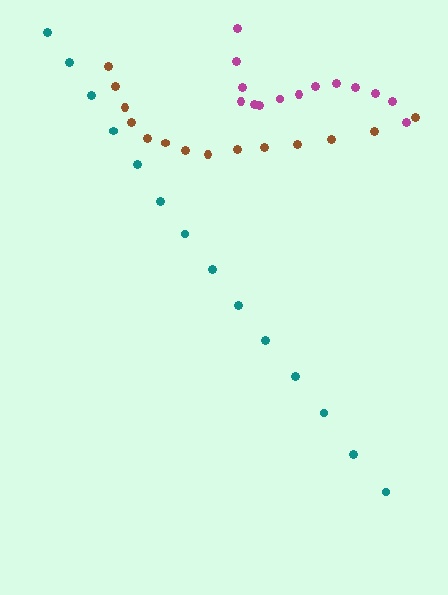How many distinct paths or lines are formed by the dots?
There are 3 distinct paths.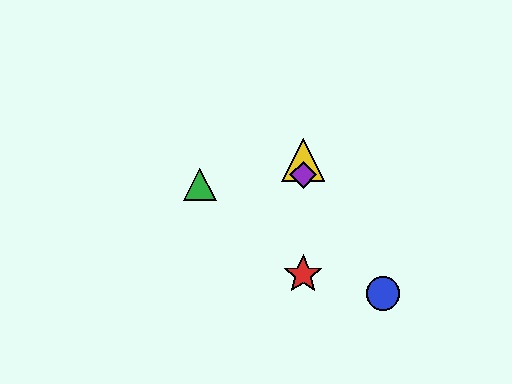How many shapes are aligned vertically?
3 shapes (the red star, the yellow triangle, the purple diamond) are aligned vertically.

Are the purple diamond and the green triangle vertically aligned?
No, the purple diamond is at x≈303 and the green triangle is at x≈200.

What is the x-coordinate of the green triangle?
The green triangle is at x≈200.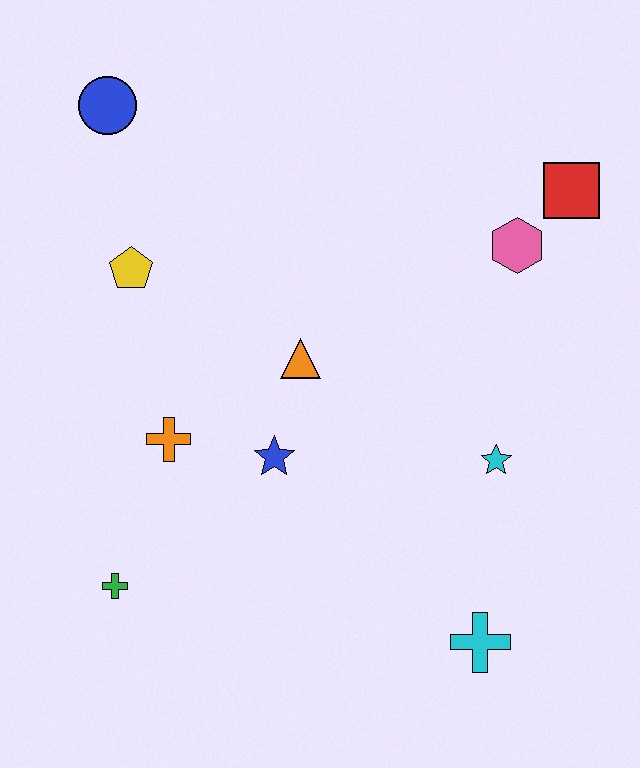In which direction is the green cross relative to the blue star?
The green cross is to the left of the blue star.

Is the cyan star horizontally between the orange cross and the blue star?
No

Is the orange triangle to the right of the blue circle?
Yes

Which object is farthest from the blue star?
The red square is farthest from the blue star.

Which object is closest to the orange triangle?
The blue star is closest to the orange triangle.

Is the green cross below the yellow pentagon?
Yes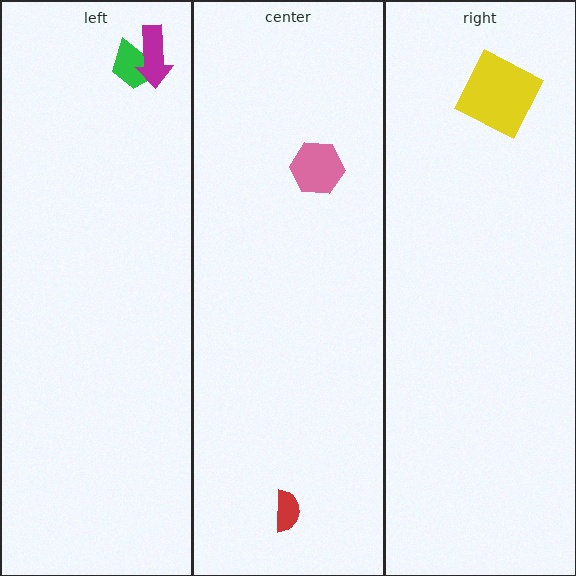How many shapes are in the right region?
1.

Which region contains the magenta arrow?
The left region.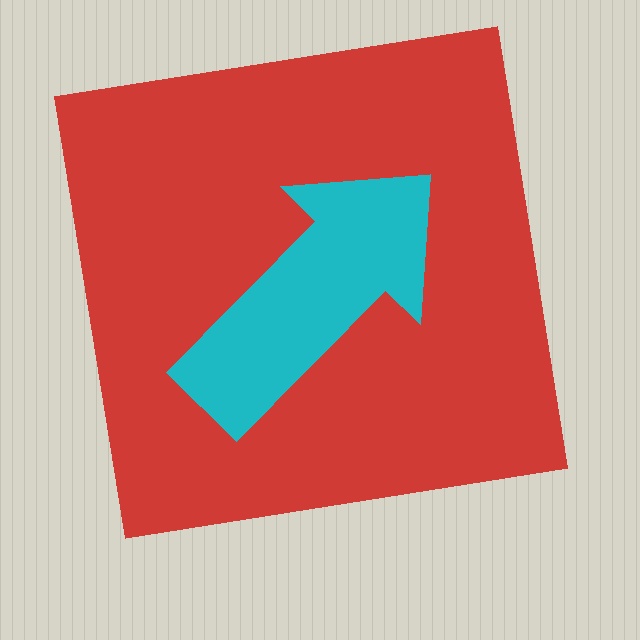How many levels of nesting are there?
2.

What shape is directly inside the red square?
The cyan arrow.